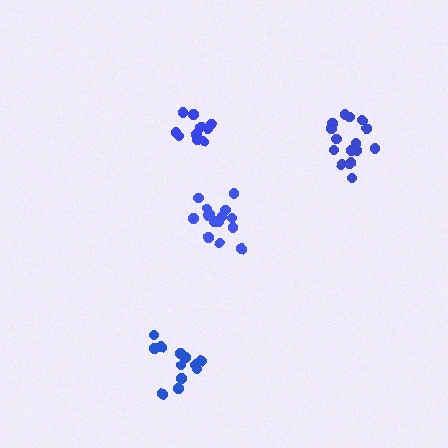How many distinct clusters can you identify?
There are 4 distinct clusters.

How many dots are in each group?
Group 1: 16 dots, Group 2: 12 dots, Group 3: 16 dots, Group 4: 10 dots (54 total).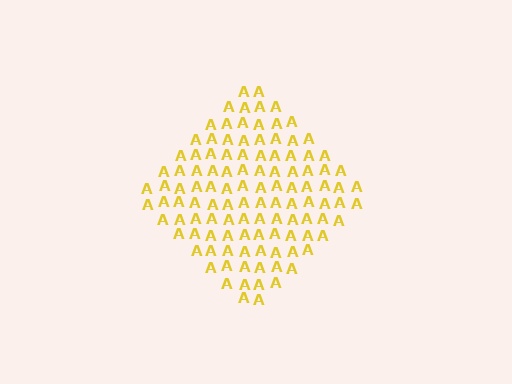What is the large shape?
The large shape is a diamond.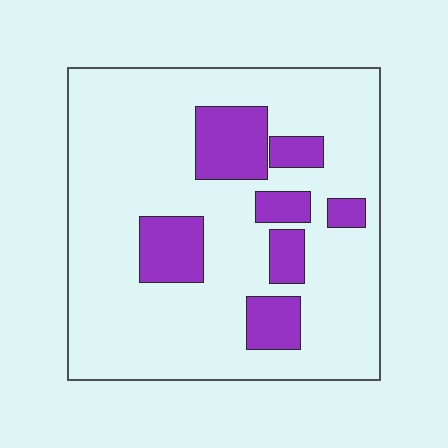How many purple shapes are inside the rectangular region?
7.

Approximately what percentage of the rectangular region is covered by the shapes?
Approximately 20%.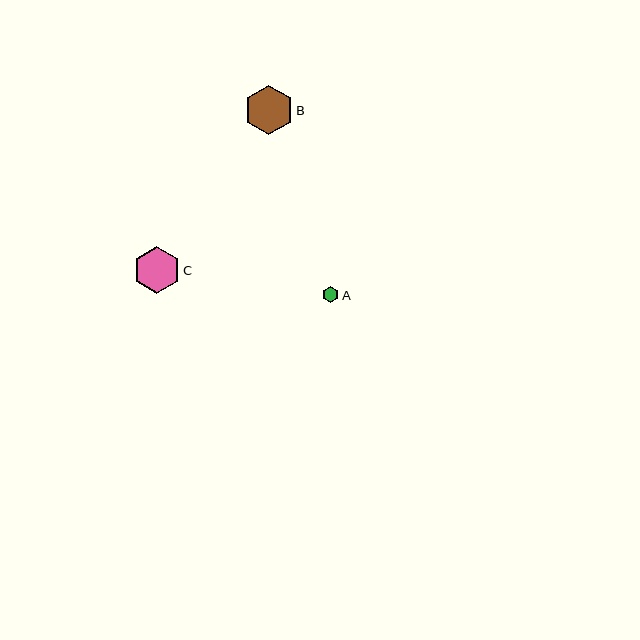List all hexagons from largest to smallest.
From largest to smallest: B, C, A.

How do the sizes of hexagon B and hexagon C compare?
Hexagon B and hexagon C are approximately the same size.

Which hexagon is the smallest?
Hexagon A is the smallest with a size of approximately 16 pixels.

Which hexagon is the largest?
Hexagon B is the largest with a size of approximately 49 pixels.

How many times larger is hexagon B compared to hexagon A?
Hexagon B is approximately 3.0 times the size of hexagon A.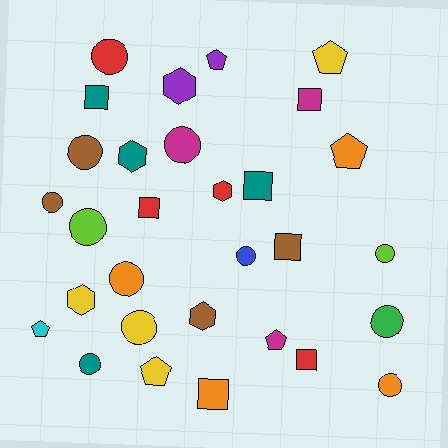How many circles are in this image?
There are 12 circles.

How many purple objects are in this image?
There are 2 purple objects.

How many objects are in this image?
There are 30 objects.